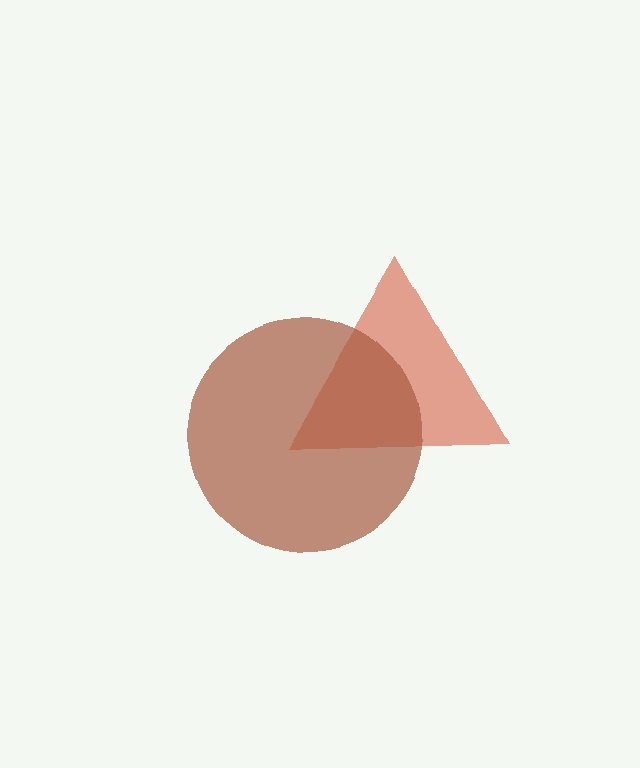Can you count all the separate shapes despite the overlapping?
Yes, there are 2 separate shapes.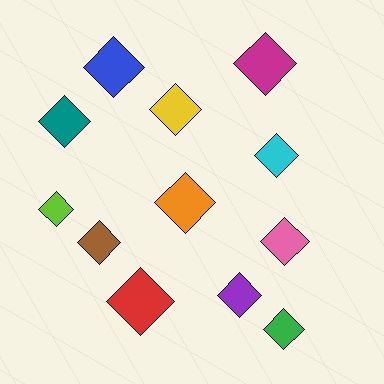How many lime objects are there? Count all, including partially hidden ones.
There is 1 lime object.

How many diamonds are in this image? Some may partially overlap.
There are 12 diamonds.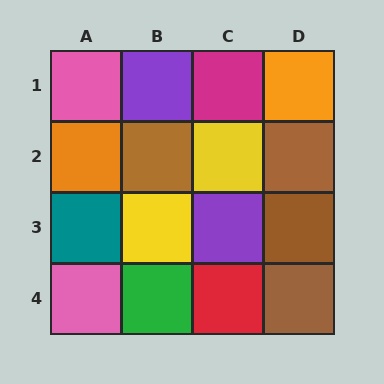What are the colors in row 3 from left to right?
Teal, yellow, purple, brown.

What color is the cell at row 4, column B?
Green.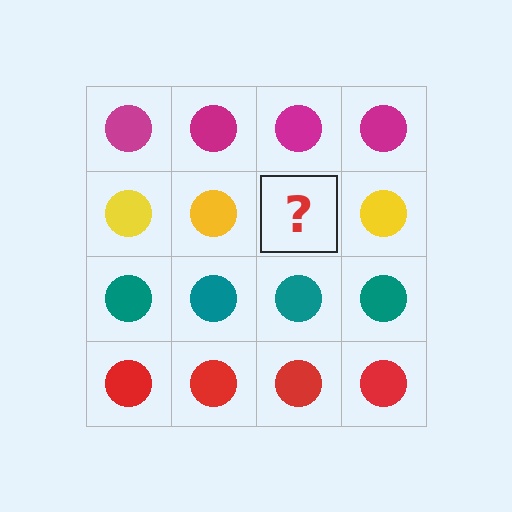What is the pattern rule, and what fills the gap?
The rule is that each row has a consistent color. The gap should be filled with a yellow circle.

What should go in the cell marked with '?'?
The missing cell should contain a yellow circle.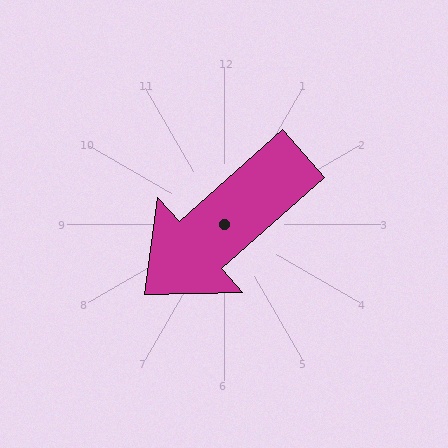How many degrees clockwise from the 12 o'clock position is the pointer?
Approximately 228 degrees.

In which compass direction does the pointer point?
Southwest.